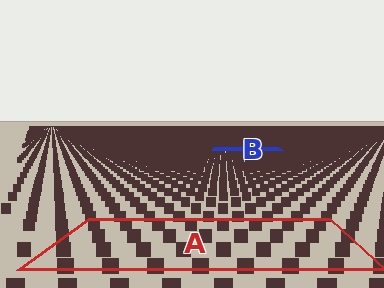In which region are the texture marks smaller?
The texture marks are smaller in region B, because it is farther away.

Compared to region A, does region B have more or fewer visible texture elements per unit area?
Region B has more texture elements per unit area — they are packed more densely because it is farther away.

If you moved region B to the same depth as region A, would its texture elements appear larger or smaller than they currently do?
They would appear larger. At a closer depth, the same texture elements are projected at a bigger on-screen size.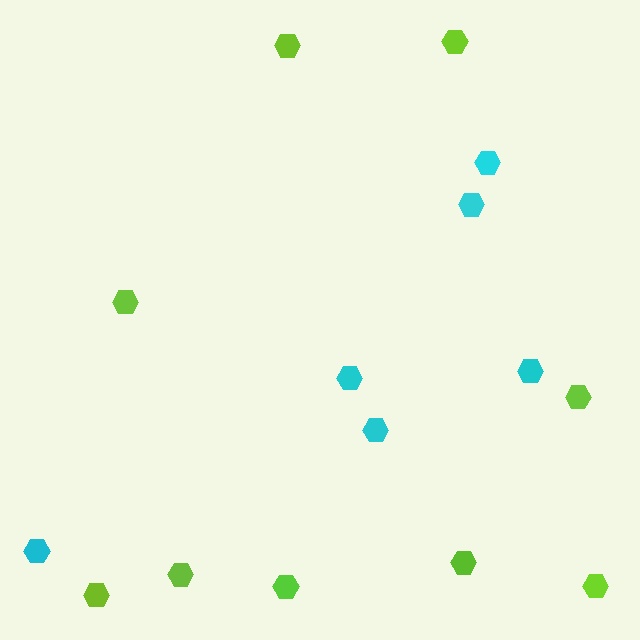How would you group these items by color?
There are 2 groups: one group of cyan hexagons (6) and one group of lime hexagons (9).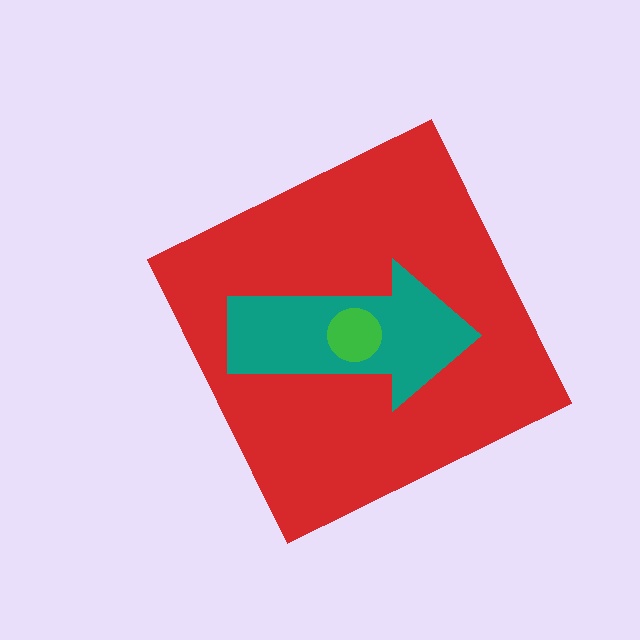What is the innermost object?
The green circle.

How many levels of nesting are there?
3.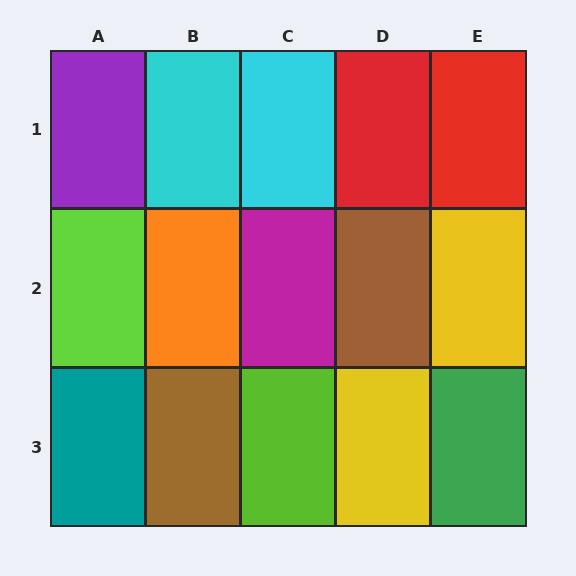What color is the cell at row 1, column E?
Red.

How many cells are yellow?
2 cells are yellow.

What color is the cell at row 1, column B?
Cyan.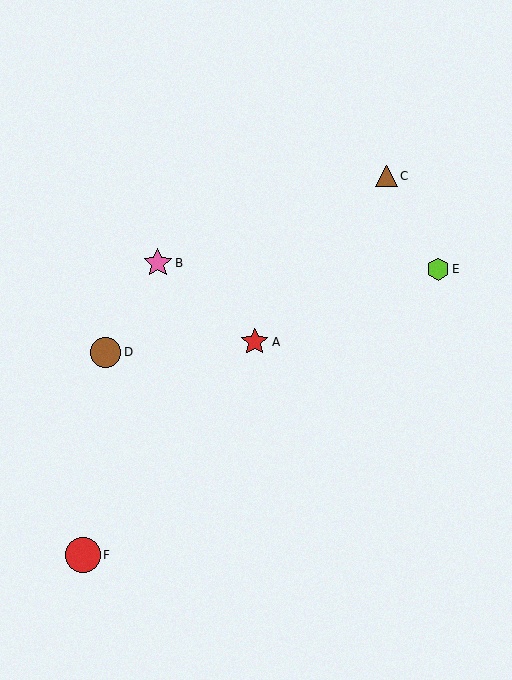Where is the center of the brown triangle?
The center of the brown triangle is at (386, 176).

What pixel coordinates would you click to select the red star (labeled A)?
Click at (255, 342) to select the red star A.